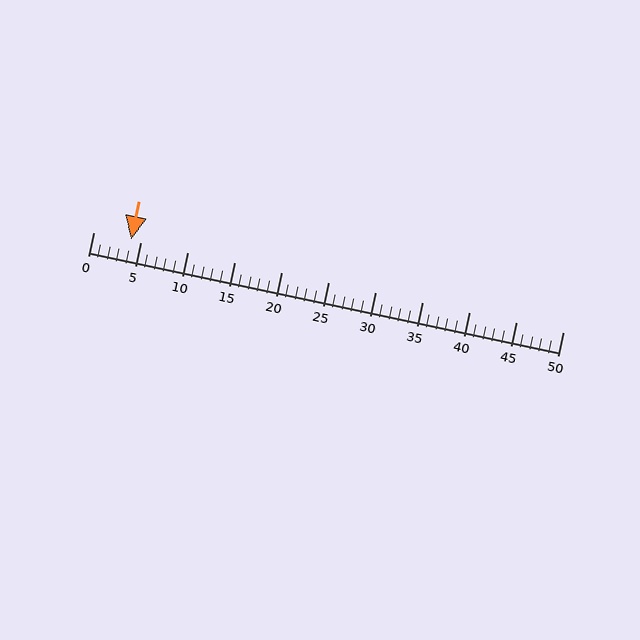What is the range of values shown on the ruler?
The ruler shows values from 0 to 50.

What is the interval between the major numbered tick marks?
The major tick marks are spaced 5 units apart.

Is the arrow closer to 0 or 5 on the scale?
The arrow is closer to 5.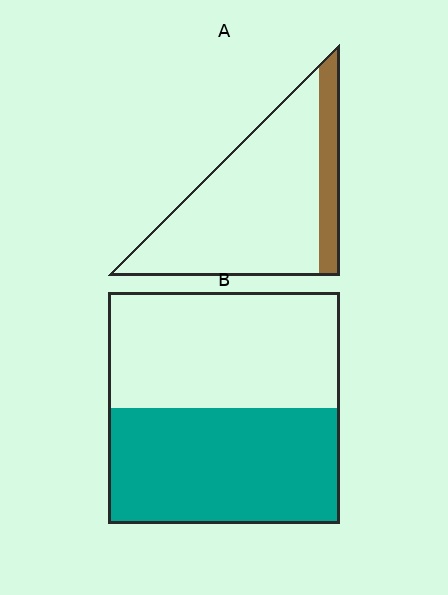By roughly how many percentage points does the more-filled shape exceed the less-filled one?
By roughly 35 percentage points (B over A).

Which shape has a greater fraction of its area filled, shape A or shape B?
Shape B.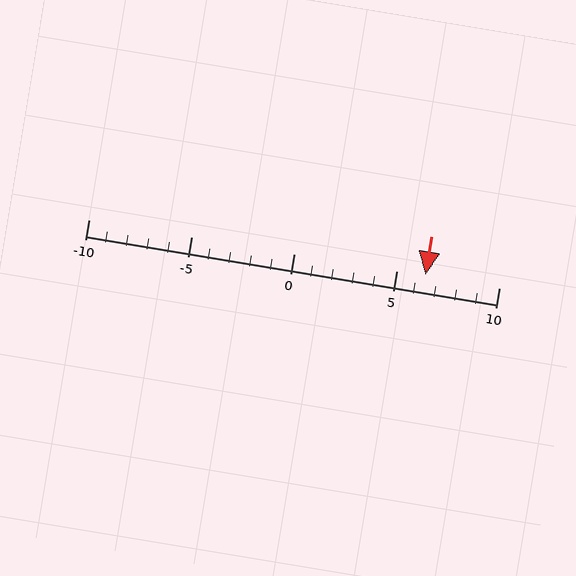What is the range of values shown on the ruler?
The ruler shows values from -10 to 10.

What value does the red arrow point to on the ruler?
The red arrow points to approximately 6.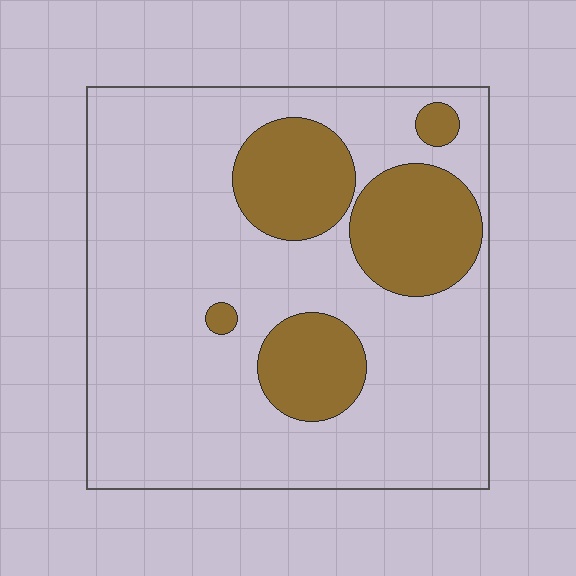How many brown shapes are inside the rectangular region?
5.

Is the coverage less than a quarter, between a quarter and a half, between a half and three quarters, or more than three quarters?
Less than a quarter.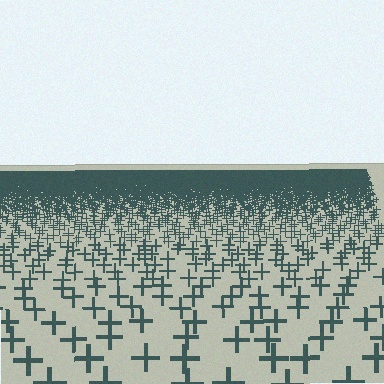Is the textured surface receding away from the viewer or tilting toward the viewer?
The surface is receding away from the viewer. Texture elements get smaller and denser toward the top.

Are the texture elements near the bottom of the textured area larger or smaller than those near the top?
Larger. Near the bottom, elements are closer to the viewer and appear at a bigger on-screen size.